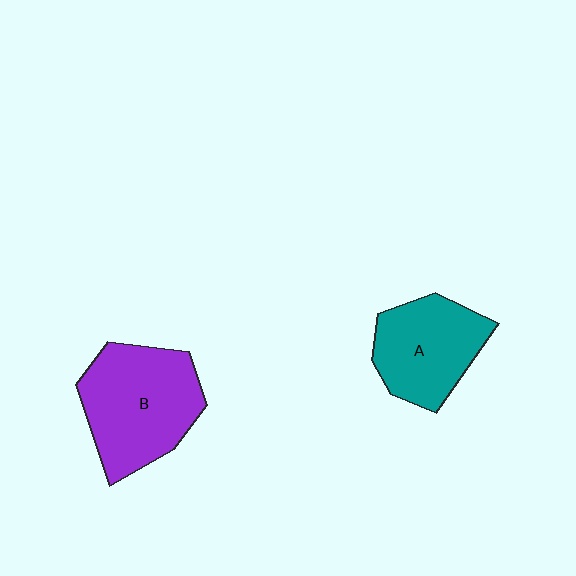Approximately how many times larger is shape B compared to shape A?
Approximately 1.3 times.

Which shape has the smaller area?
Shape A (teal).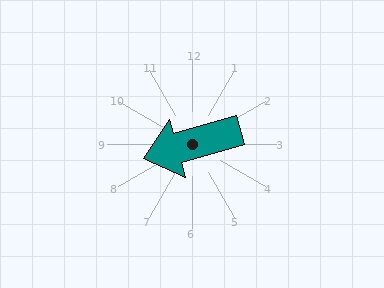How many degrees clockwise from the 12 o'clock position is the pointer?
Approximately 254 degrees.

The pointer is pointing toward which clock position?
Roughly 8 o'clock.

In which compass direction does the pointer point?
West.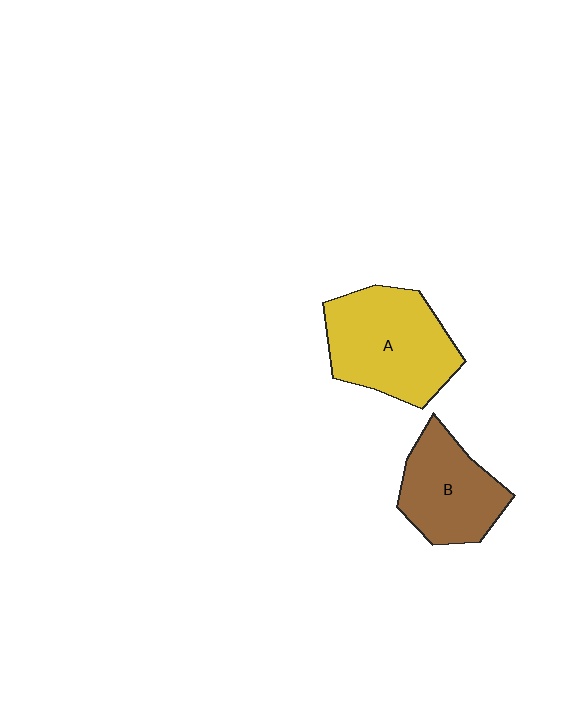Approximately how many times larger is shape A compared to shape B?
Approximately 1.3 times.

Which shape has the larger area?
Shape A (yellow).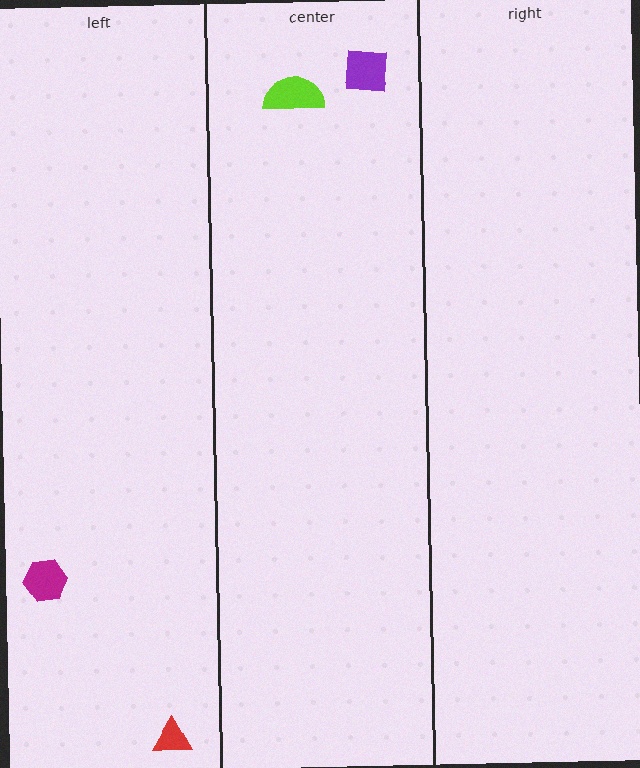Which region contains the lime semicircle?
The center region.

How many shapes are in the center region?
2.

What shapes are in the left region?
The red triangle, the magenta hexagon.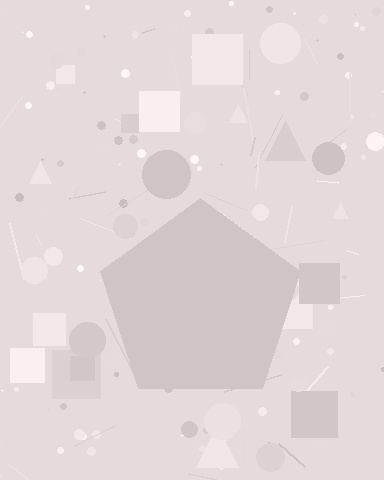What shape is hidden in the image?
A pentagon is hidden in the image.